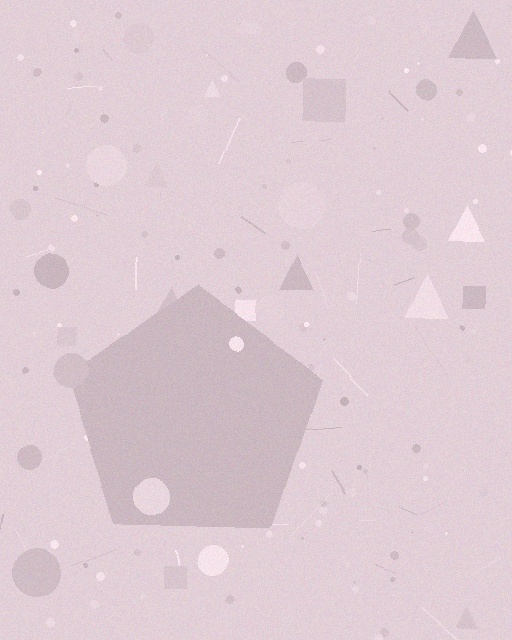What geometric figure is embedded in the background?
A pentagon is embedded in the background.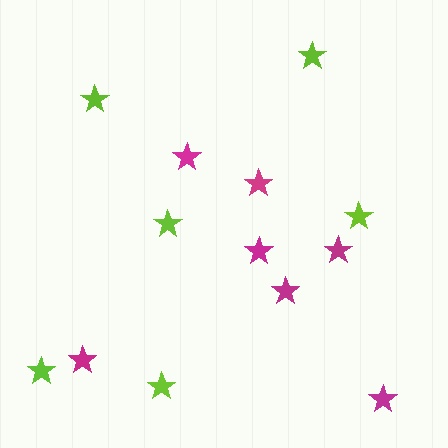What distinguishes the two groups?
There are 2 groups: one group of magenta stars (7) and one group of lime stars (6).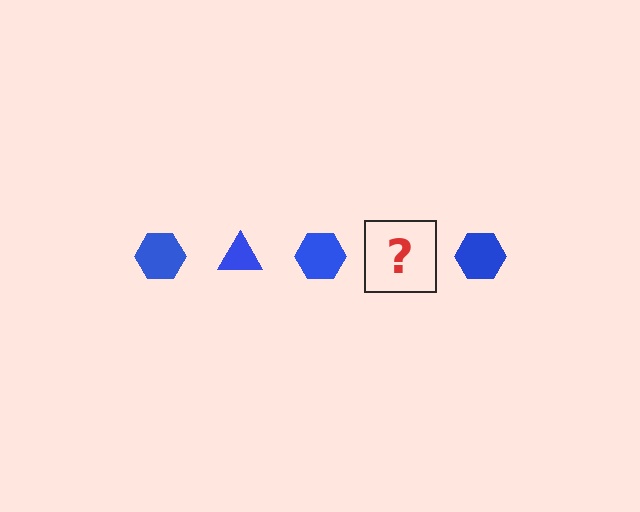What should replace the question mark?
The question mark should be replaced with a blue triangle.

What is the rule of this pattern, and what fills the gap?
The rule is that the pattern cycles through hexagon, triangle shapes in blue. The gap should be filled with a blue triangle.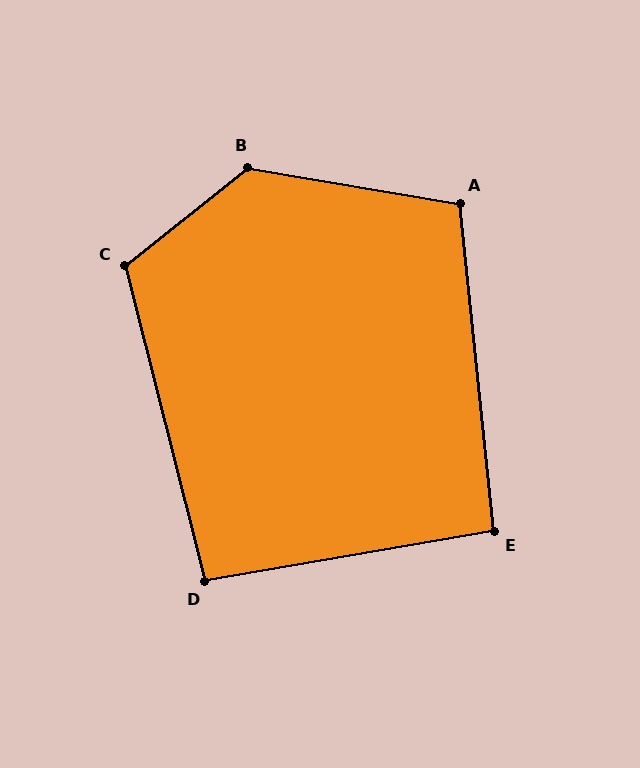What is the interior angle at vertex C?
Approximately 114 degrees (obtuse).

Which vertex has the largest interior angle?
B, at approximately 132 degrees.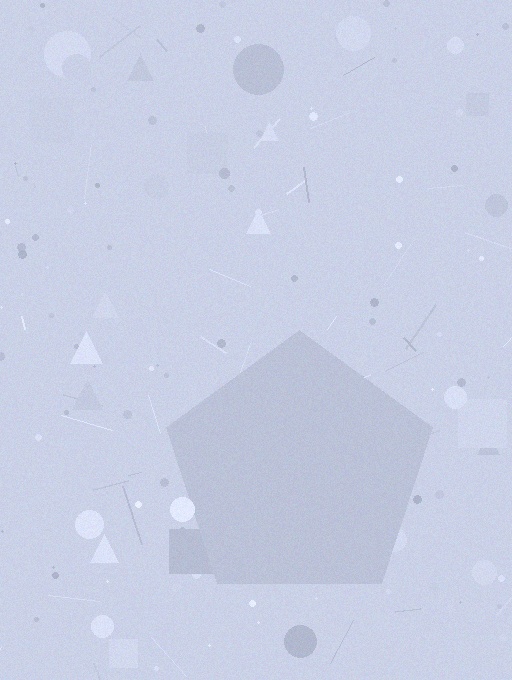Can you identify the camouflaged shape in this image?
The camouflaged shape is a pentagon.